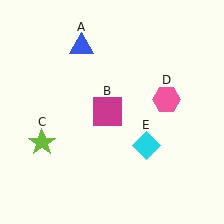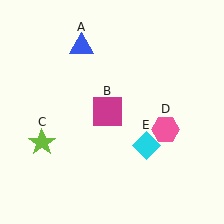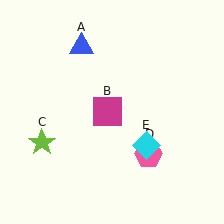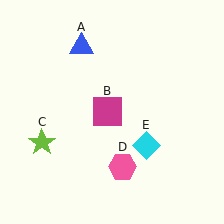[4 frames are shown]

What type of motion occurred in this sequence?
The pink hexagon (object D) rotated clockwise around the center of the scene.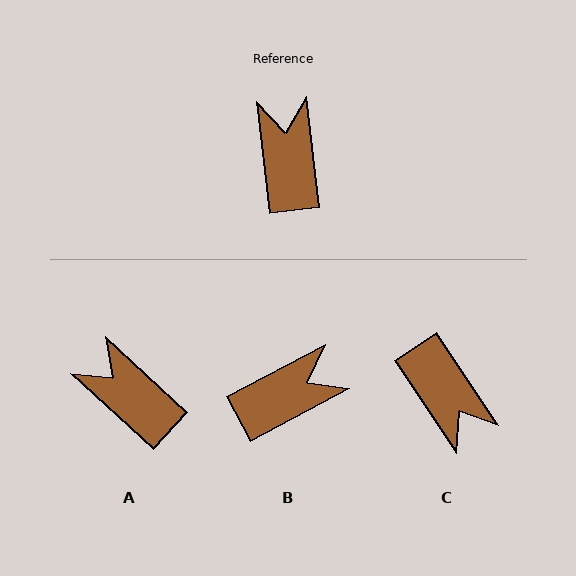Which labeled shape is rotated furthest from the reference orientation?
C, about 153 degrees away.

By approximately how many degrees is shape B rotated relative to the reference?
Approximately 68 degrees clockwise.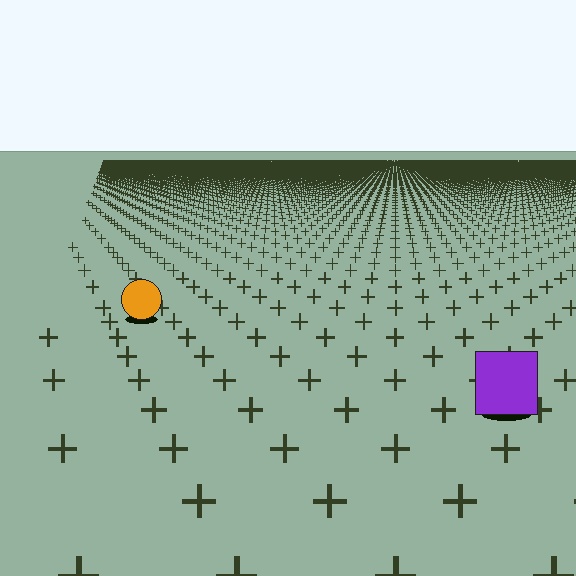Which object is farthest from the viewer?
The orange circle is farthest from the viewer. It appears smaller and the ground texture around it is denser.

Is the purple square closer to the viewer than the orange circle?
Yes. The purple square is closer — you can tell from the texture gradient: the ground texture is coarser near it.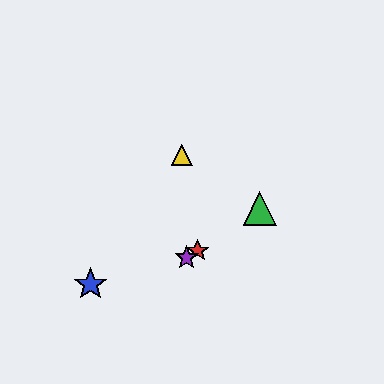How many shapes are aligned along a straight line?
3 shapes (the red star, the green triangle, the purple star) are aligned along a straight line.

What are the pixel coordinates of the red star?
The red star is at (197, 251).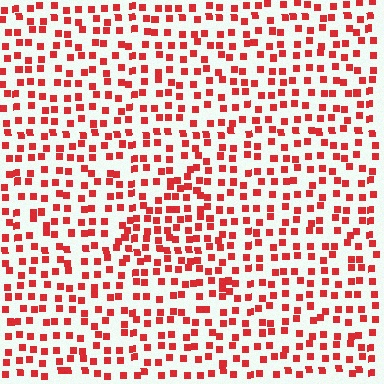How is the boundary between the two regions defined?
The boundary is defined by a change in element density (approximately 1.5x ratio). All elements are the same color, size, and shape.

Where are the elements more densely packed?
The elements are more densely packed inside the triangle boundary.